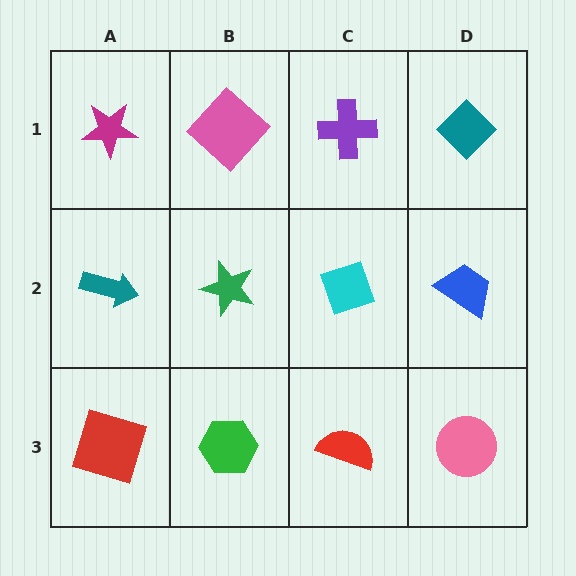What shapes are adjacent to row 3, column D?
A blue trapezoid (row 2, column D), a red semicircle (row 3, column C).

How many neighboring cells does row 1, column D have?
2.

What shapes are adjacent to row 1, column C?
A cyan diamond (row 2, column C), a pink diamond (row 1, column B), a teal diamond (row 1, column D).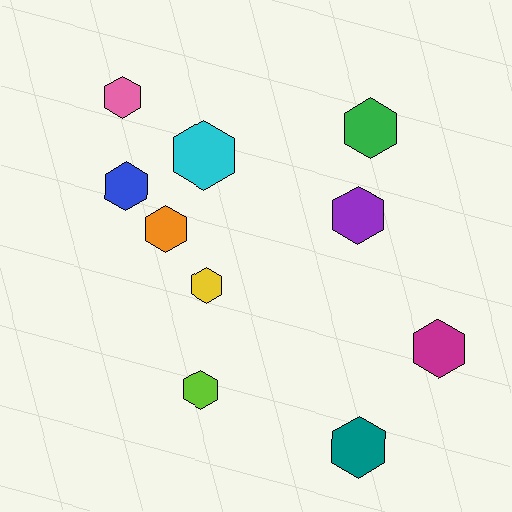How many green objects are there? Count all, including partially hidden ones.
There is 1 green object.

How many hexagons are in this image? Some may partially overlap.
There are 10 hexagons.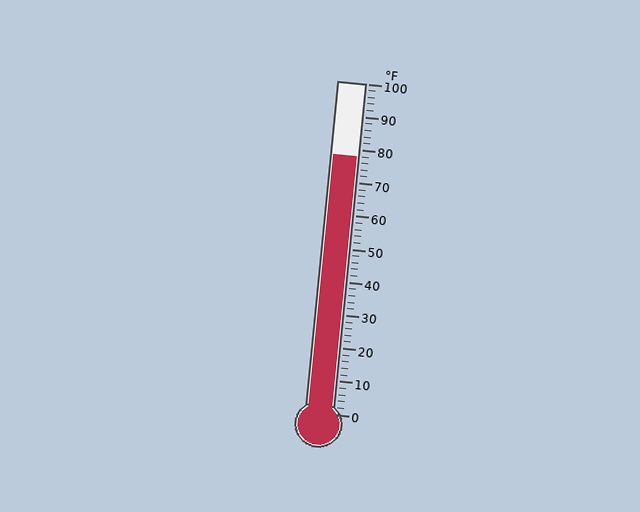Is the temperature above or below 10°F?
The temperature is above 10°F.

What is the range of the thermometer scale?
The thermometer scale ranges from 0°F to 100°F.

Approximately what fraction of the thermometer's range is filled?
The thermometer is filled to approximately 80% of its range.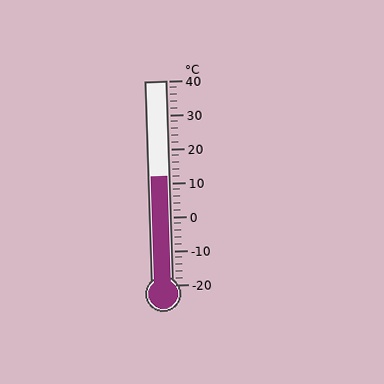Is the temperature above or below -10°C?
The temperature is above -10°C.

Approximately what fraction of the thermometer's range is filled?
The thermometer is filled to approximately 55% of its range.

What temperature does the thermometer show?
The thermometer shows approximately 12°C.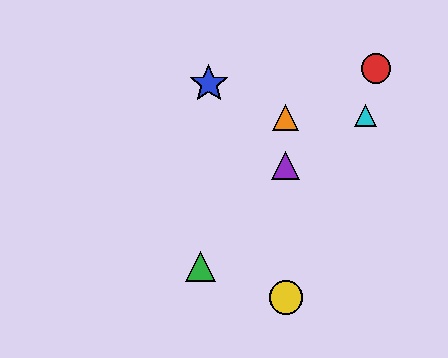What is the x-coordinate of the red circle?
The red circle is at x≈376.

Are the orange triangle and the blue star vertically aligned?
No, the orange triangle is at x≈286 and the blue star is at x≈209.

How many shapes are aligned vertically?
3 shapes (the yellow circle, the purple triangle, the orange triangle) are aligned vertically.